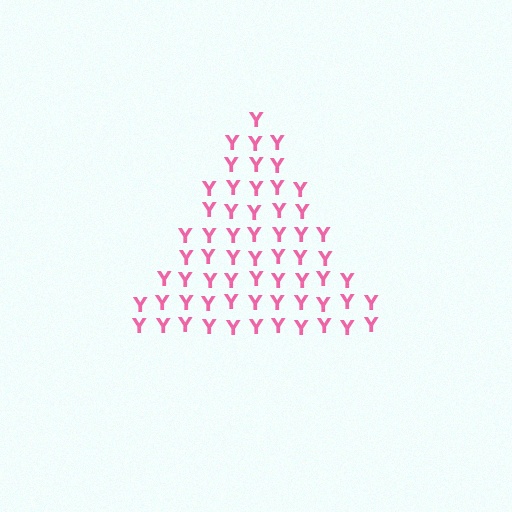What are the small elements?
The small elements are letter Y's.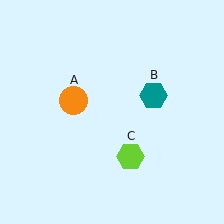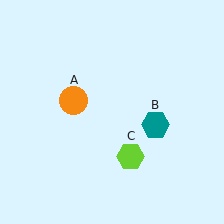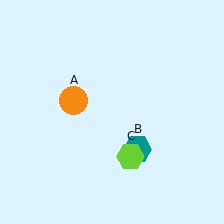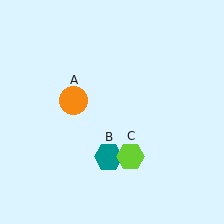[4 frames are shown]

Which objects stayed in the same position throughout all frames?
Orange circle (object A) and lime hexagon (object C) remained stationary.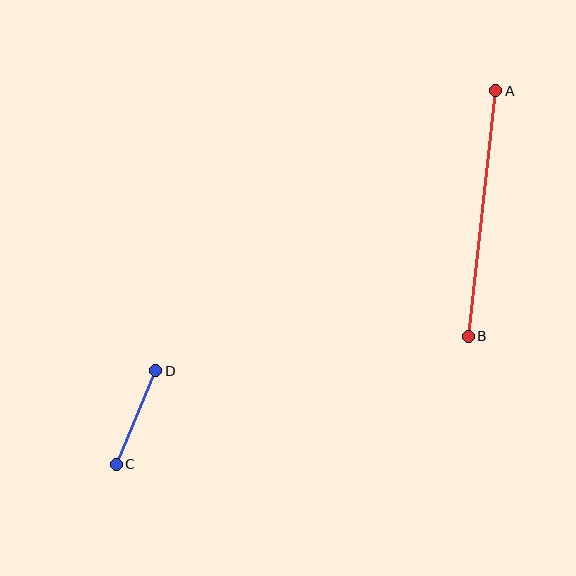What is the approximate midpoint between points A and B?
The midpoint is at approximately (482, 214) pixels.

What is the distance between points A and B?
The distance is approximately 247 pixels.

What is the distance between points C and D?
The distance is approximately 102 pixels.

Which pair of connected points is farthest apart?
Points A and B are farthest apart.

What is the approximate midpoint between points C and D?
The midpoint is at approximately (136, 417) pixels.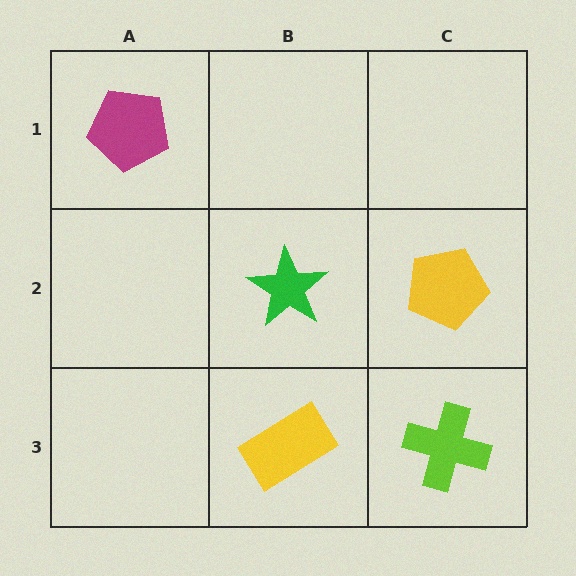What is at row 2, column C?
A yellow pentagon.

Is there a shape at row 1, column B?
No, that cell is empty.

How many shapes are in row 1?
1 shape.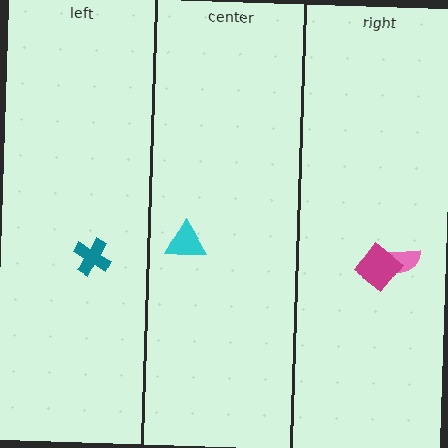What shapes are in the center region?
The cyan triangle.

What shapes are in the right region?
The pink semicircle, the magenta diamond.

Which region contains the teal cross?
The left region.